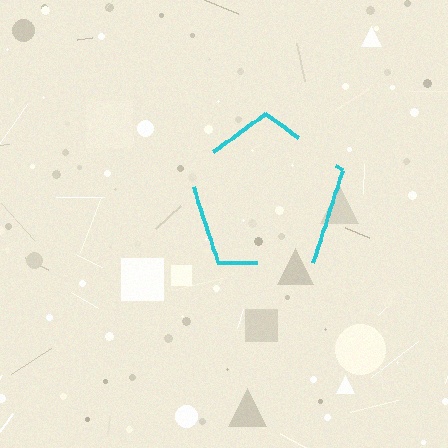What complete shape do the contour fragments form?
The contour fragments form a pentagon.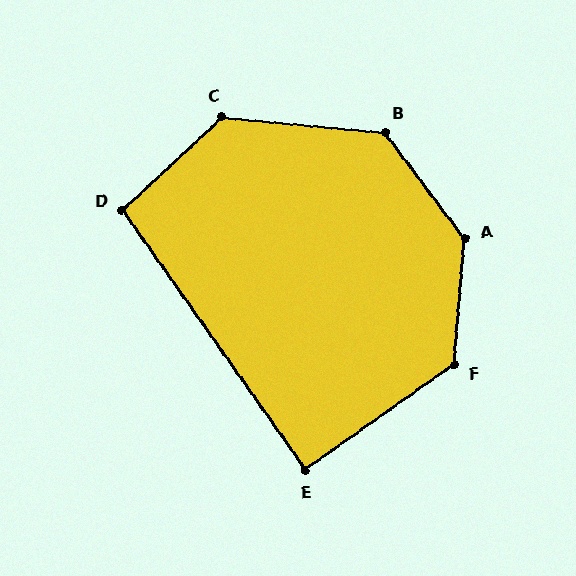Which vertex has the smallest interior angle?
E, at approximately 90 degrees.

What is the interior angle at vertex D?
Approximately 98 degrees (obtuse).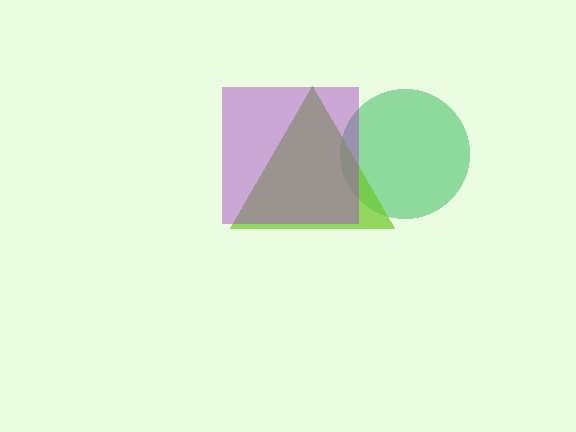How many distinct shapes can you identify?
There are 3 distinct shapes: a green circle, a lime triangle, a purple square.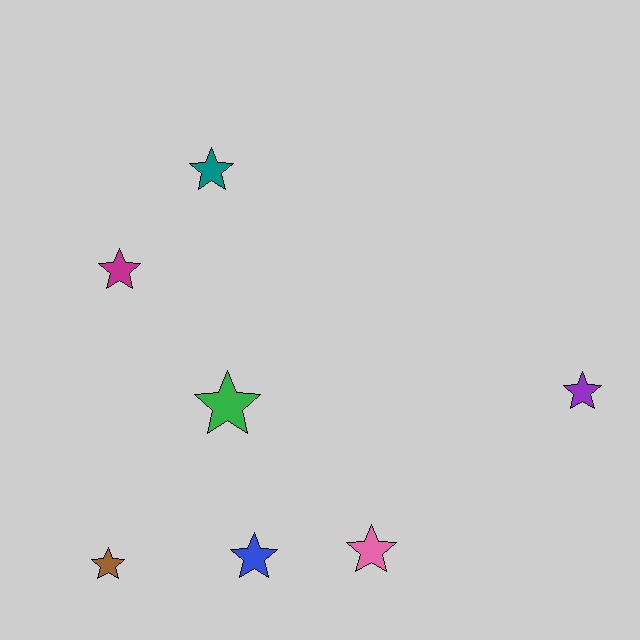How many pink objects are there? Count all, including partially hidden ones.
There is 1 pink object.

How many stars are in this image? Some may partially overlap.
There are 7 stars.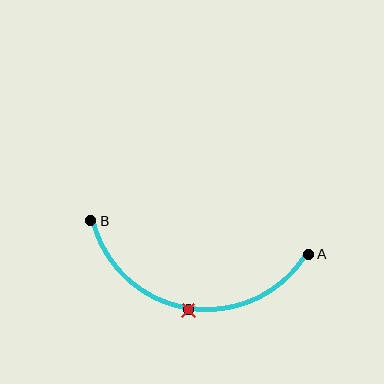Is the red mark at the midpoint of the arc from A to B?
Yes. The red mark lies on the arc at equal arc-length from both A and B — it is the arc midpoint.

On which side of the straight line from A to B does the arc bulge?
The arc bulges below the straight line connecting A and B.